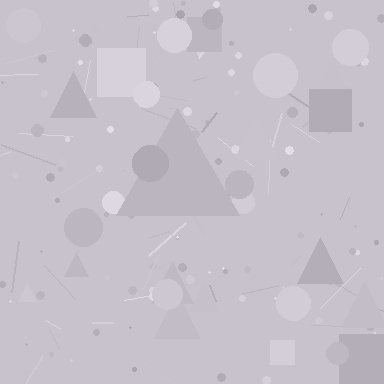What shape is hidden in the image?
A triangle is hidden in the image.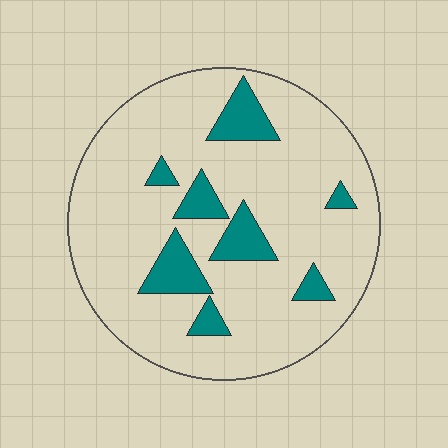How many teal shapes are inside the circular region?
8.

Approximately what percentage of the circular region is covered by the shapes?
Approximately 15%.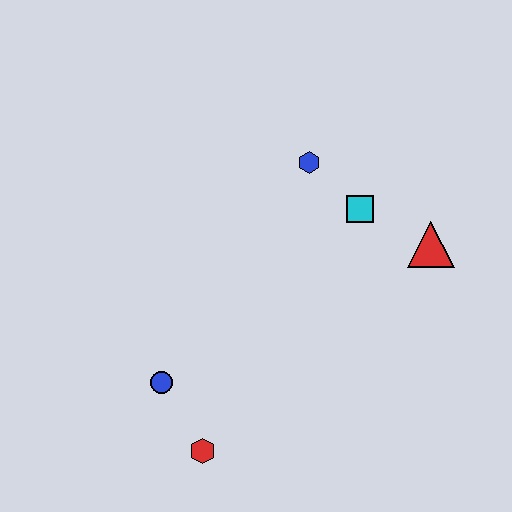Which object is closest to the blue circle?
The red hexagon is closest to the blue circle.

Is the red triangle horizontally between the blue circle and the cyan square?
No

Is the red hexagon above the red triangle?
No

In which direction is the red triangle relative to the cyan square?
The red triangle is to the right of the cyan square.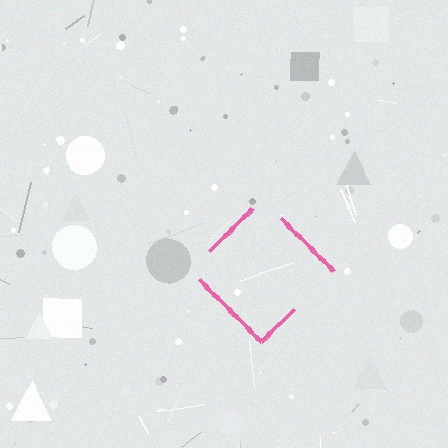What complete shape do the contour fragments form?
The contour fragments form a diamond.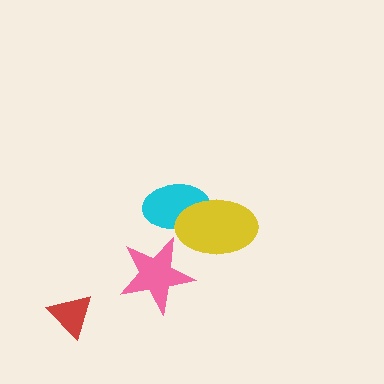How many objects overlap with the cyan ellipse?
1 object overlaps with the cyan ellipse.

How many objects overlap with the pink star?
0 objects overlap with the pink star.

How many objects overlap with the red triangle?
0 objects overlap with the red triangle.